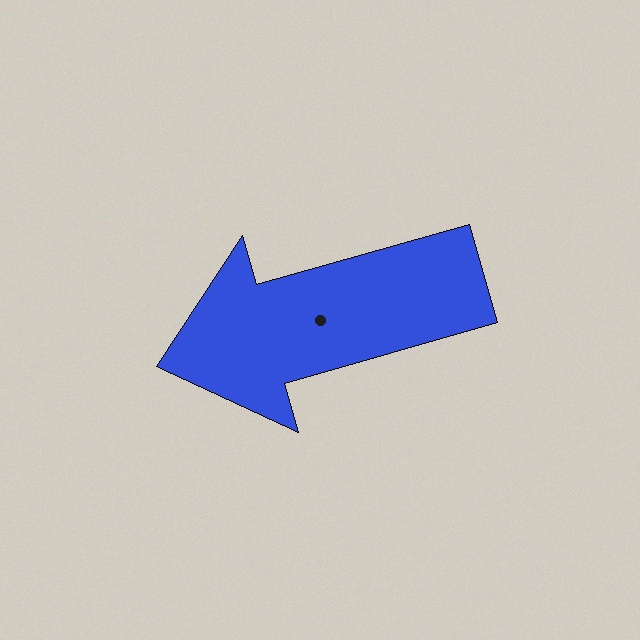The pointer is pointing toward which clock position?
Roughly 8 o'clock.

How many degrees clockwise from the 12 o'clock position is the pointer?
Approximately 254 degrees.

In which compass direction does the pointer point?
West.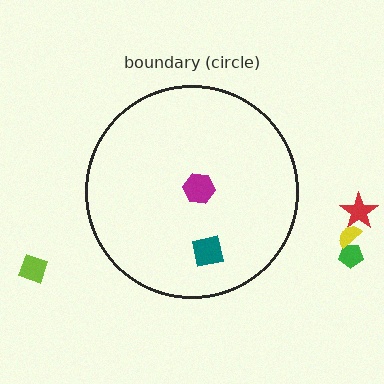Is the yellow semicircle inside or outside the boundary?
Outside.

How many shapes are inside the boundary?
2 inside, 4 outside.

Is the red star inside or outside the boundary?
Outside.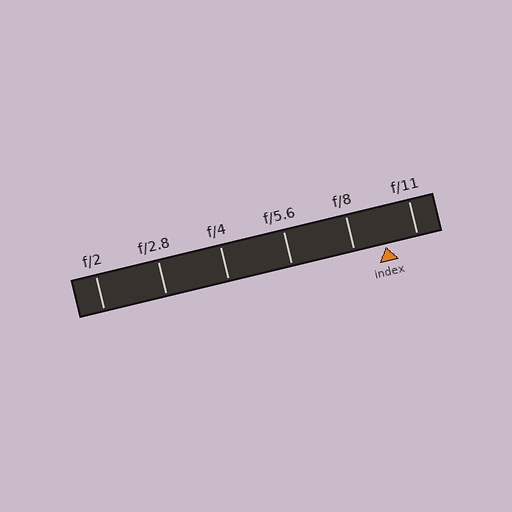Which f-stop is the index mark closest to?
The index mark is closest to f/8.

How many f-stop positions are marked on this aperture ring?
There are 6 f-stop positions marked.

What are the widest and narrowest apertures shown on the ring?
The widest aperture shown is f/2 and the narrowest is f/11.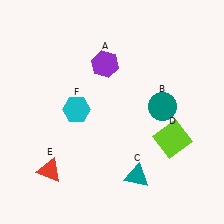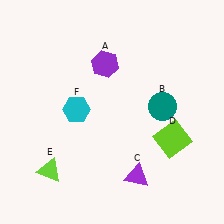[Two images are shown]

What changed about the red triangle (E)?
In Image 1, E is red. In Image 2, it changed to lime.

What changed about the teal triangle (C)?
In Image 1, C is teal. In Image 2, it changed to purple.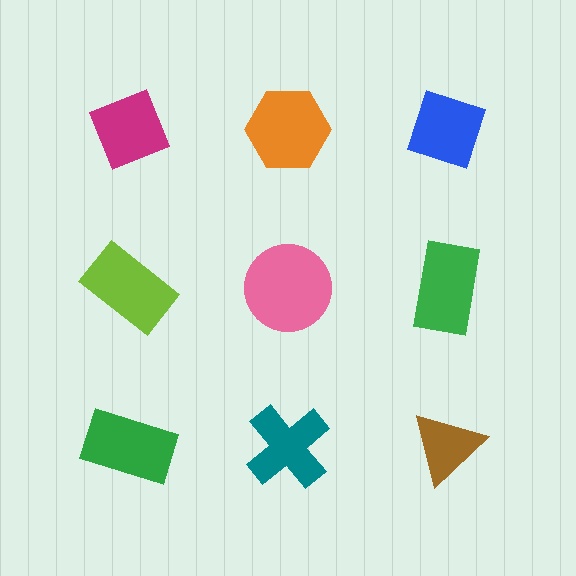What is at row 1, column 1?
A magenta diamond.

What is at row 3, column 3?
A brown triangle.